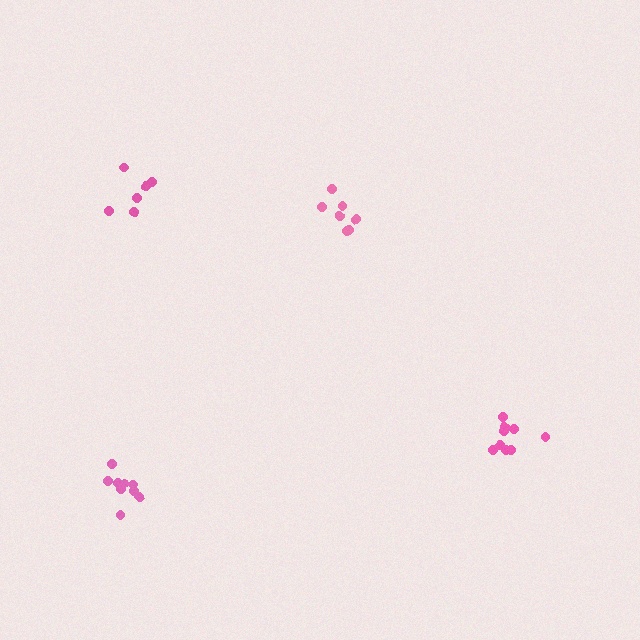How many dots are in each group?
Group 1: 7 dots, Group 2: 10 dots, Group 3: 9 dots, Group 4: 6 dots (32 total).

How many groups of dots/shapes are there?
There are 4 groups.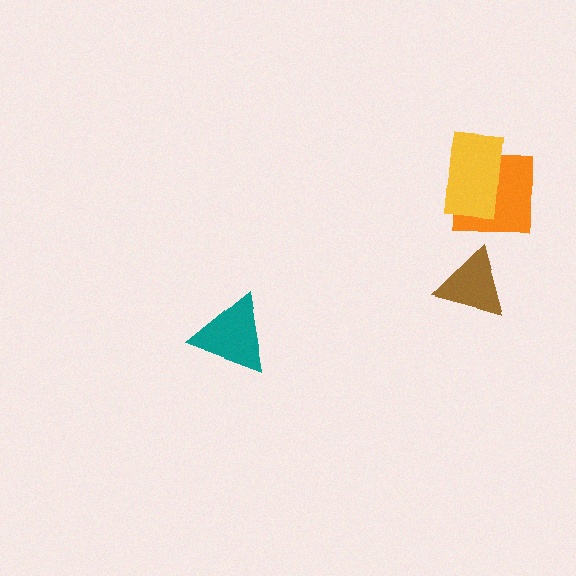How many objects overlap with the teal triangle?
0 objects overlap with the teal triangle.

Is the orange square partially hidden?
Yes, it is partially covered by another shape.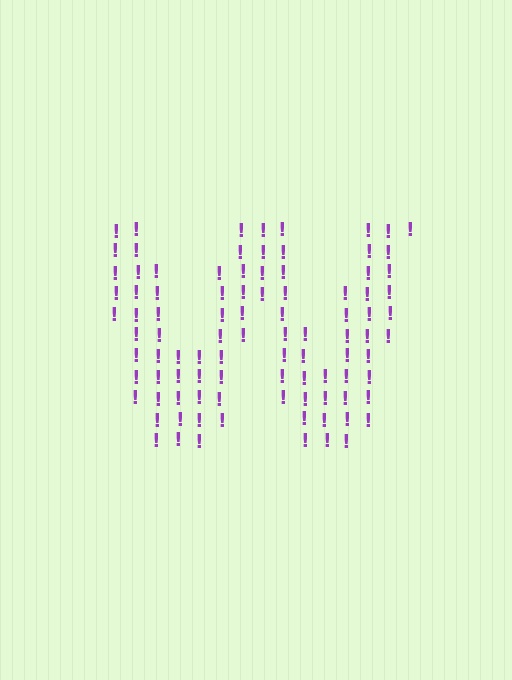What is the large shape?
The large shape is the letter W.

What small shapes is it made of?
It is made of small exclamation marks.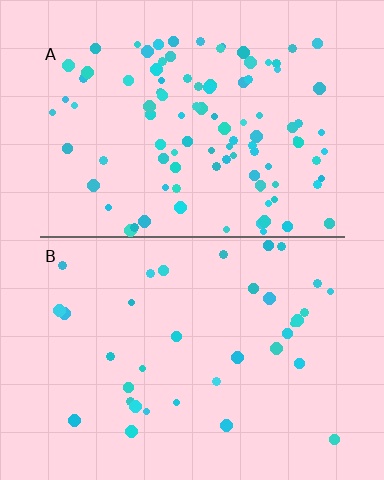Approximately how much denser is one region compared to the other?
Approximately 2.8× — region A over region B.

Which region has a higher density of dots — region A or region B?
A (the top).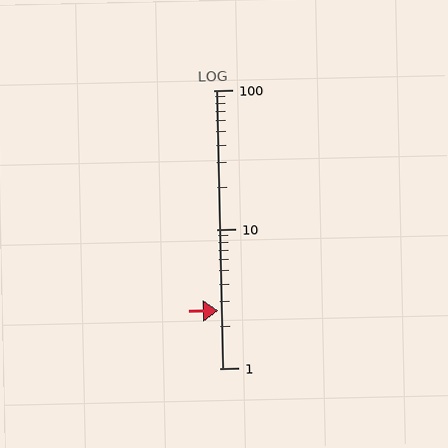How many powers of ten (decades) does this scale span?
The scale spans 2 decades, from 1 to 100.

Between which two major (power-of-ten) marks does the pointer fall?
The pointer is between 1 and 10.